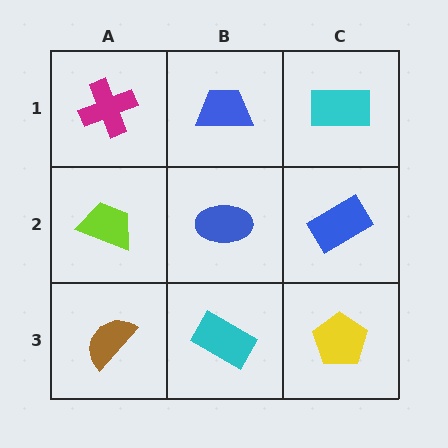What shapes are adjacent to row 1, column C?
A blue rectangle (row 2, column C), a blue trapezoid (row 1, column B).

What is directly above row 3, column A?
A lime trapezoid.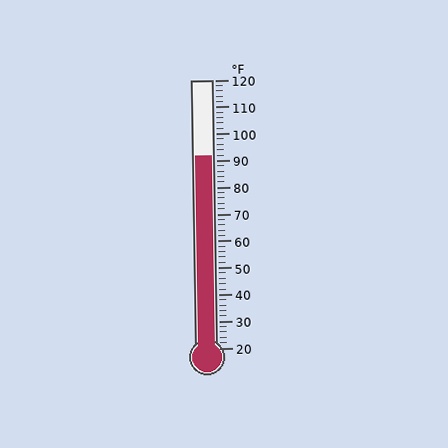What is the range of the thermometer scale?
The thermometer scale ranges from 20°F to 120°F.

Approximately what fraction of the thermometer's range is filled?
The thermometer is filled to approximately 70% of its range.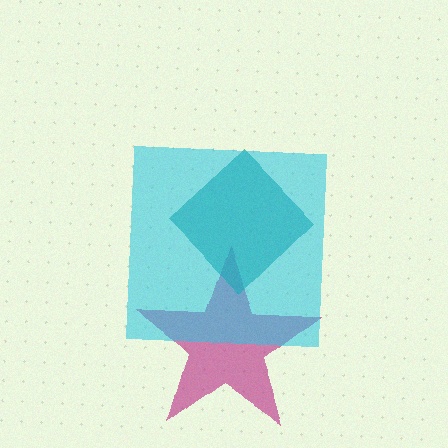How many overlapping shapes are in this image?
There are 3 overlapping shapes in the image.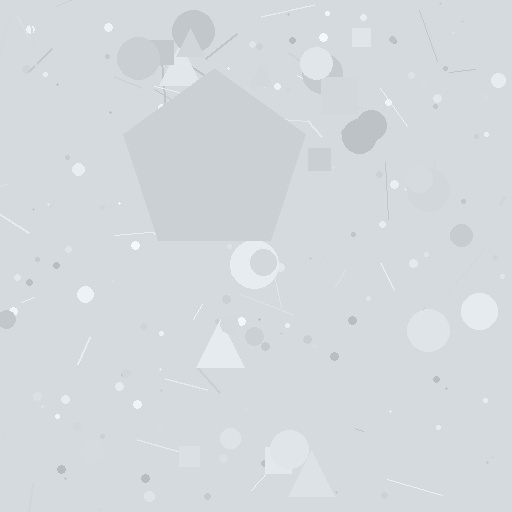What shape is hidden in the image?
A pentagon is hidden in the image.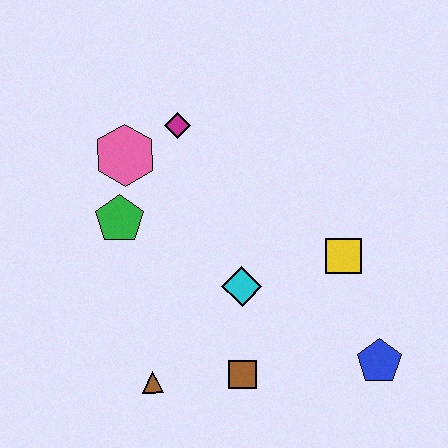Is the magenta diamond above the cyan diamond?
Yes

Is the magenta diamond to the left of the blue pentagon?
Yes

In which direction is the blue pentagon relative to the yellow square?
The blue pentagon is below the yellow square.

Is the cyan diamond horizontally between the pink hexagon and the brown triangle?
No